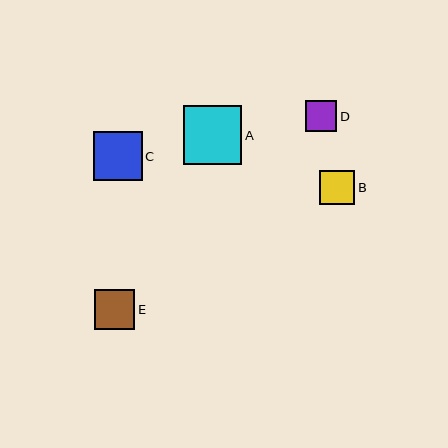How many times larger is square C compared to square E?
Square C is approximately 1.2 times the size of square E.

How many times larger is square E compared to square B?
Square E is approximately 1.2 times the size of square B.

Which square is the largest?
Square A is the largest with a size of approximately 59 pixels.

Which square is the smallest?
Square D is the smallest with a size of approximately 31 pixels.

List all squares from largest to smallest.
From largest to smallest: A, C, E, B, D.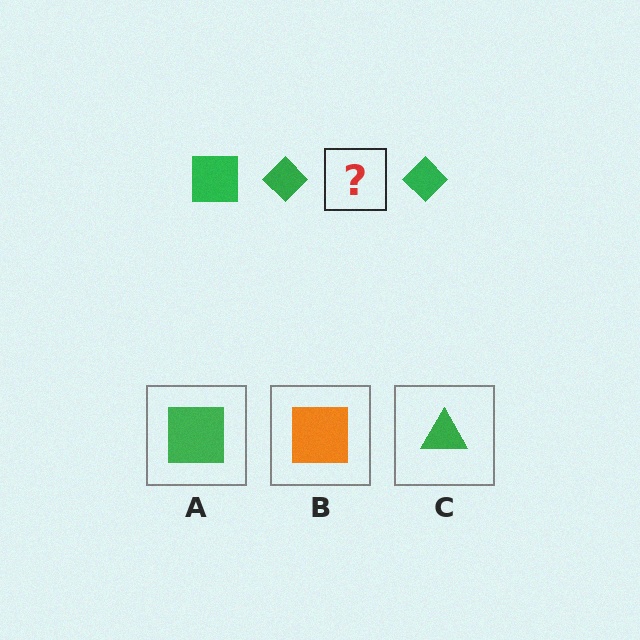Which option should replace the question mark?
Option A.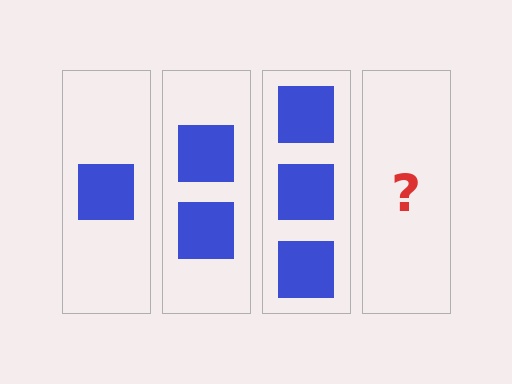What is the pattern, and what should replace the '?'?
The pattern is that each step adds one more square. The '?' should be 4 squares.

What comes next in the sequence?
The next element should be 4 squares.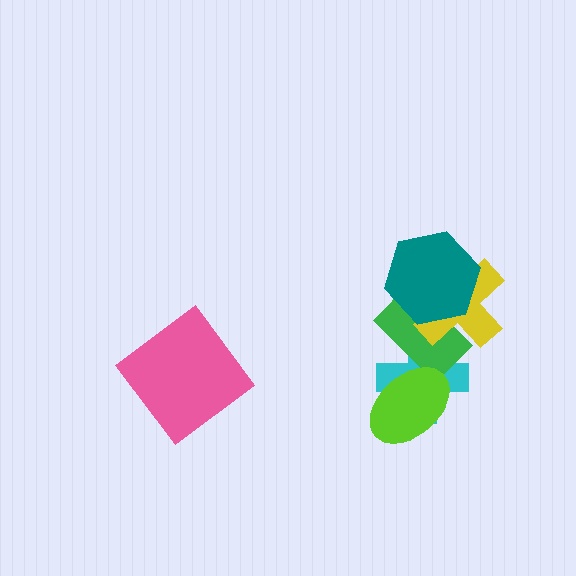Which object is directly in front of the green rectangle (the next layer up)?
The yellow cross is directly in front of the green rectangle.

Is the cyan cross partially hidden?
Yes, it is partially covered by another shape.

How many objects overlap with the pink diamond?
0 objects overlap with the pink diamond.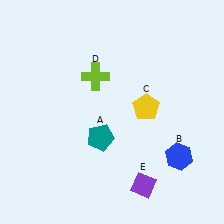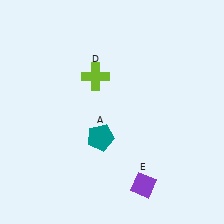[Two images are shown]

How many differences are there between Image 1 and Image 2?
There are 2 differences between the two images.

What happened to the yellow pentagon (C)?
The yellow pentagon (C) was removed in Image 2. It was in the top-right area of Image 1.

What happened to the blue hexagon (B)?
The blue hexagon (B) was removed in Image 2. It was in the bottom-right area of Image 1.